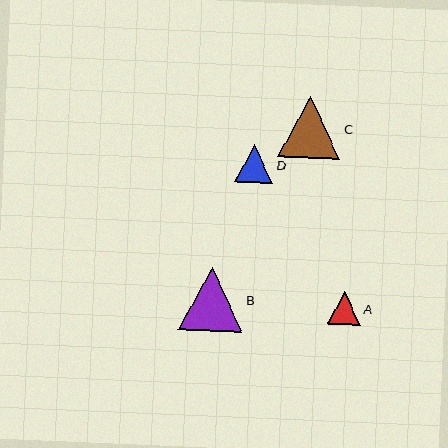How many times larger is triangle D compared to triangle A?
Triangle D is approximately 1.2 times the size of triangle A.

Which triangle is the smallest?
Triangle A is the smallest with a size of approximately 33 pixels.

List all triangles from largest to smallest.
From largest to smallest: B, C, D, A.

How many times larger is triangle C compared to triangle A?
Triangle C is approximately 1.9 times the size of triangle A.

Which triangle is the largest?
Triangle B is the largest with a size of approximately 64 pixels.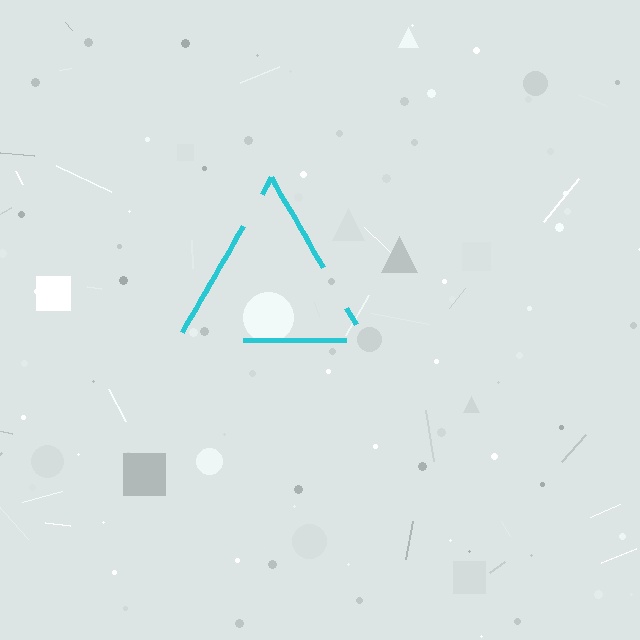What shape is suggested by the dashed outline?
The dashed outline suggests a triangle.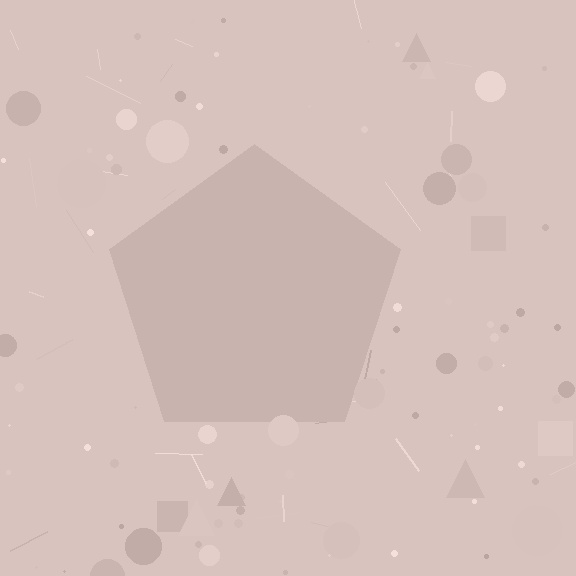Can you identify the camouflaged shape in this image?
The camouflaged shape is a pentagon.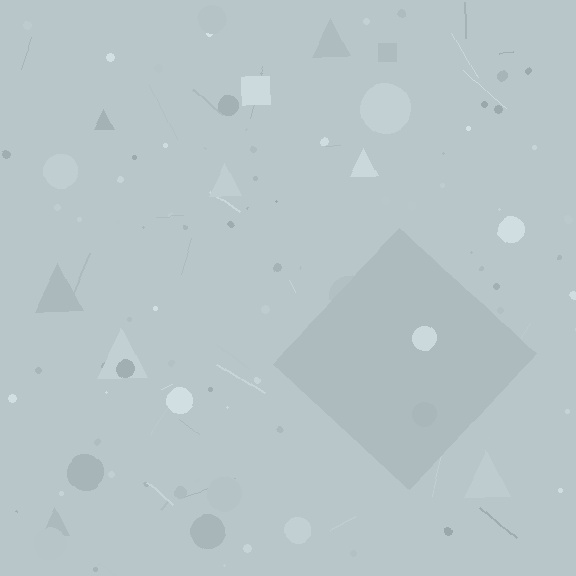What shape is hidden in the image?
A diamond is hidden in the image.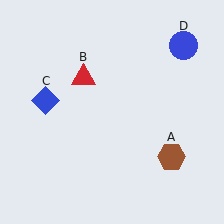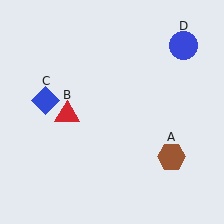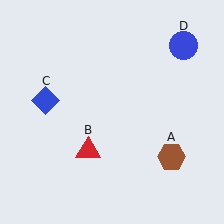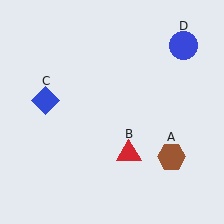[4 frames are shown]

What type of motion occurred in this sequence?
The red triangle (object B) rotated counterclockwise around the center of the scene.